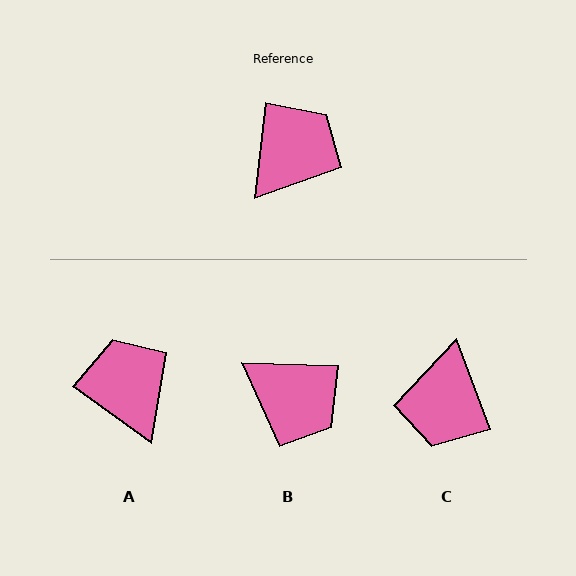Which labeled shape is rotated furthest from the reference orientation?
C, about 153 degrees away.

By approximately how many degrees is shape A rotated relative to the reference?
Approximately 61 degrees counter-clockwise.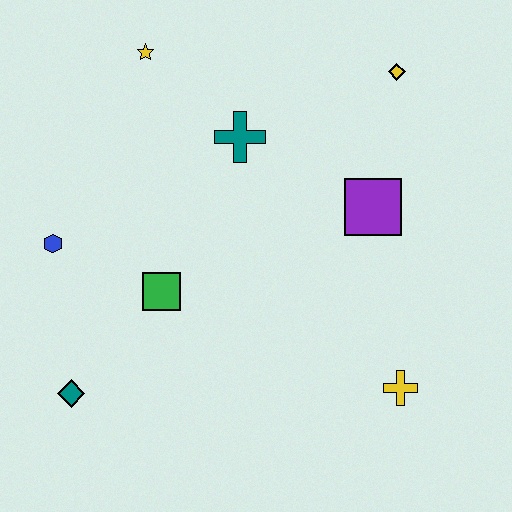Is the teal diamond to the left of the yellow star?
Yes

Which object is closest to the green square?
The blue hexagon is closest to the green square.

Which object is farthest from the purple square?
The teal diamond is farthest from the purple square.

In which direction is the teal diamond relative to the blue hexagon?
The teal diamond is below the blue hexagon.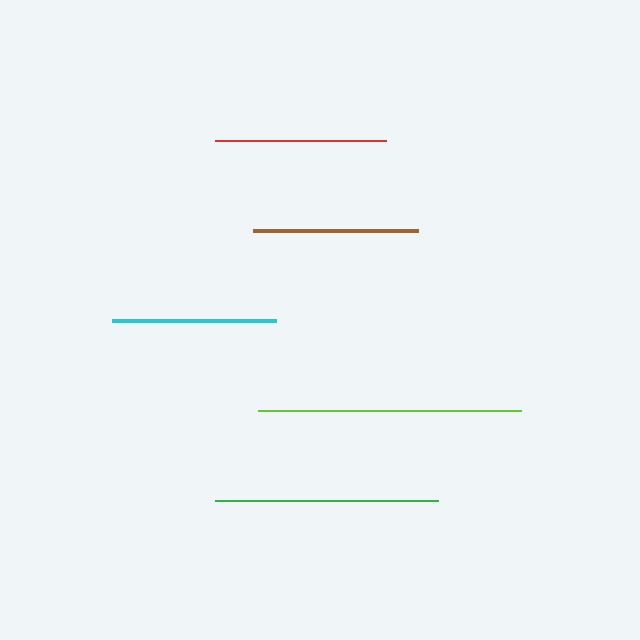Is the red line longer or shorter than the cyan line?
The red line is longer than the cyan line.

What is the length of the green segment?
The green segment is approximately 223 pixels long.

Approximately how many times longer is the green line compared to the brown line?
The green line is approximately 1.4 times the length of the brown line.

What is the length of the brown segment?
The brown segment is approximately 165 pixels long.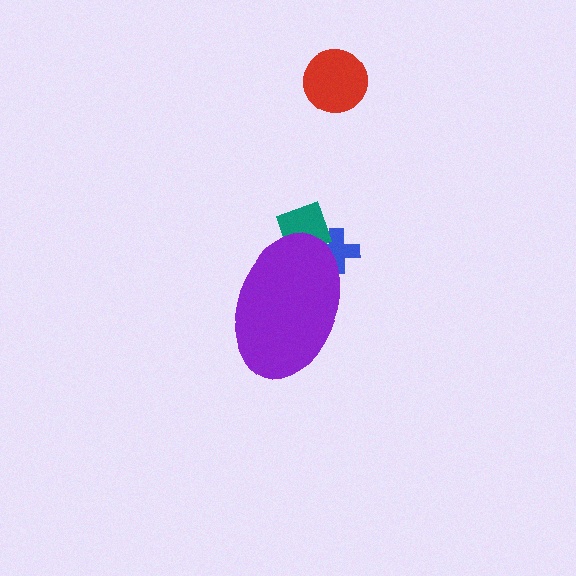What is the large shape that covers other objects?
A purple ellipse.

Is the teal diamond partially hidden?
Yes, the teal diamond is partially hidden behind the purple ellipse.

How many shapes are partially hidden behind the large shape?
2 shapes are partially hidden.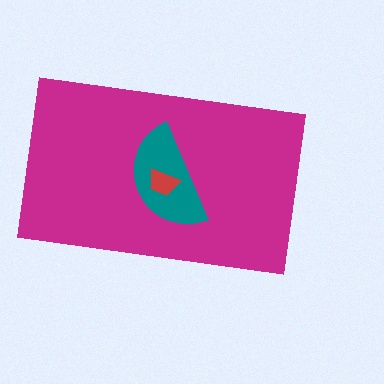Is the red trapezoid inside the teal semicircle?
Yes.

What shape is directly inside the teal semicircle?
The red trapezoid.